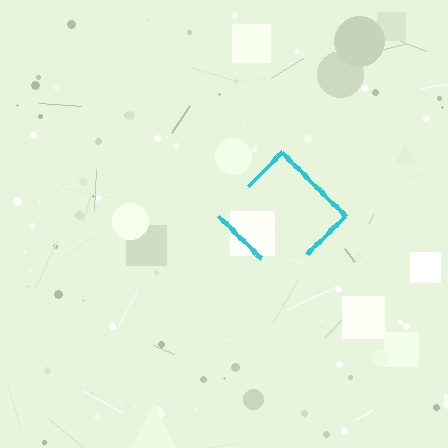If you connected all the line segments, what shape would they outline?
They would outline a diamond.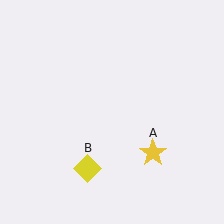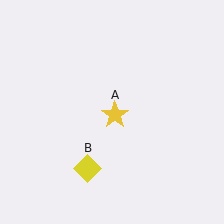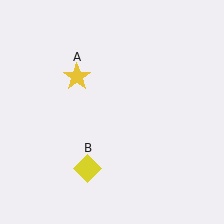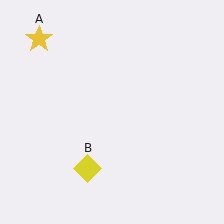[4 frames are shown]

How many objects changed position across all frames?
1 object changed position: yellow star (object A).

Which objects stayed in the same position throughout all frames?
Yellow diamond (object B) remained stationary.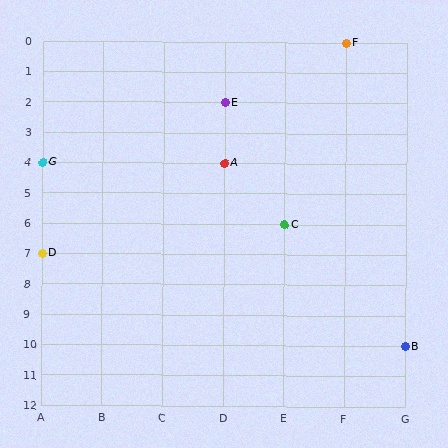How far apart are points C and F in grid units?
Points C and F are 1 column and 6 rows apart (about 6.1 grid units diagonally).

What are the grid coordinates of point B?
Point B is at grid coordinates (G, 10).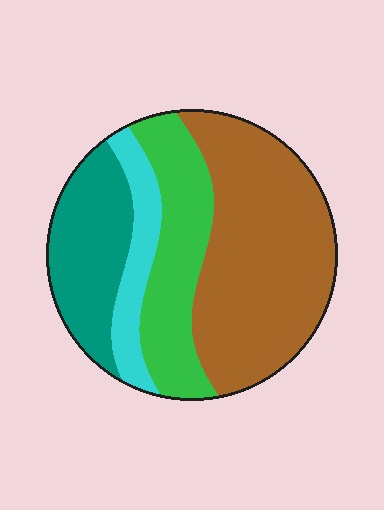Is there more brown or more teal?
Brown.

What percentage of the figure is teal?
Teal covers around 20% of the figure.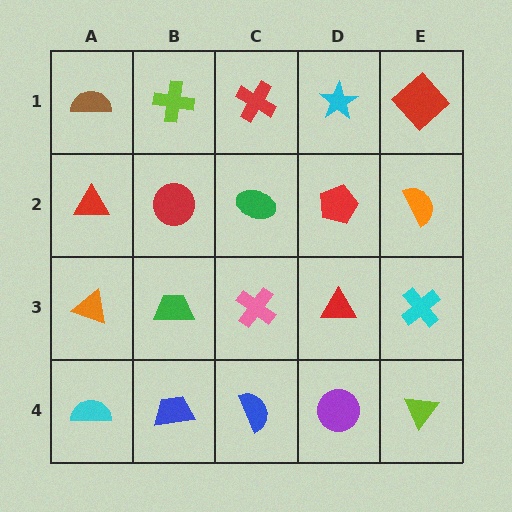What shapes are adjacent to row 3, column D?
A red pentagon (row 2, column D), a purple circle (row 4, column D), a pink cross (row 3, column C), a cyan cross (row 3, column E).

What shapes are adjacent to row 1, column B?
A red circle (row 2, column B), a brown semicircle (row 1, column A), a red cross (row 1, column C).